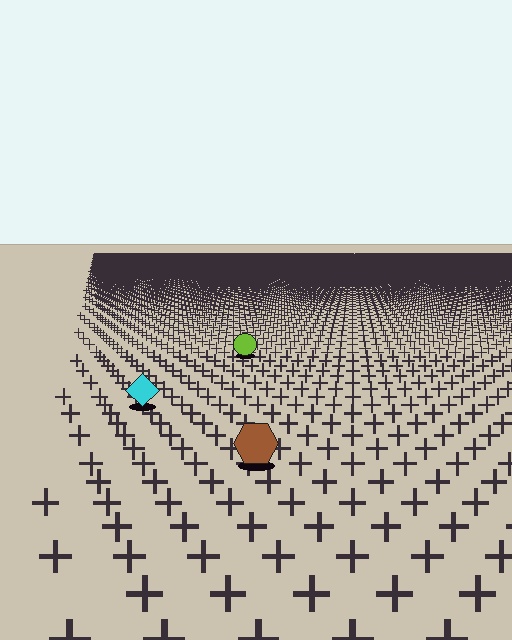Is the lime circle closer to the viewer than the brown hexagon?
No. The brown hexagon is closer — you can tell from the texture gradient: the ground texture is coarser near it.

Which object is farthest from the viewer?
The lime circle is farthest from the viewer. It appears smaller and the ground texture around it is denser.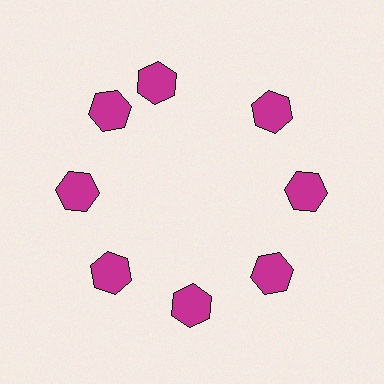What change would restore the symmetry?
The symmetry would be restored by rotating it back into even spacing with its neighbors so that all 8 hexagons sit at equal angles and equal distance from the center.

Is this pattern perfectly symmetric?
No. The 8 magenta hexagons are arranged in a ring, but one element near the 12 o'clock position is rotated out of alignment along the ring, breaking the 8-fold rotational symmetry.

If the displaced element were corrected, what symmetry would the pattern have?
It would have 8-fold rotational symmetry — the pattern would map onto itself every 45 degrees.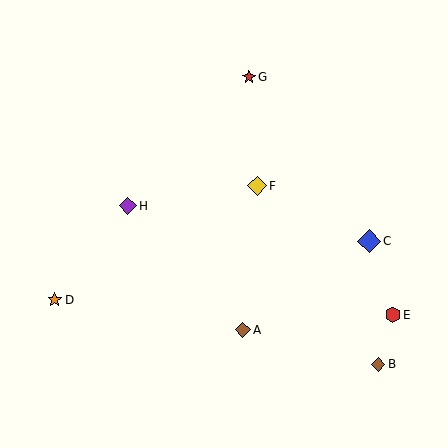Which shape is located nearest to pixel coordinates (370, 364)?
The brown diamond (labeled B) at (378, 364) is nearest to that location.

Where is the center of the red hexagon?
The center of the red hexagon is at (393, 315).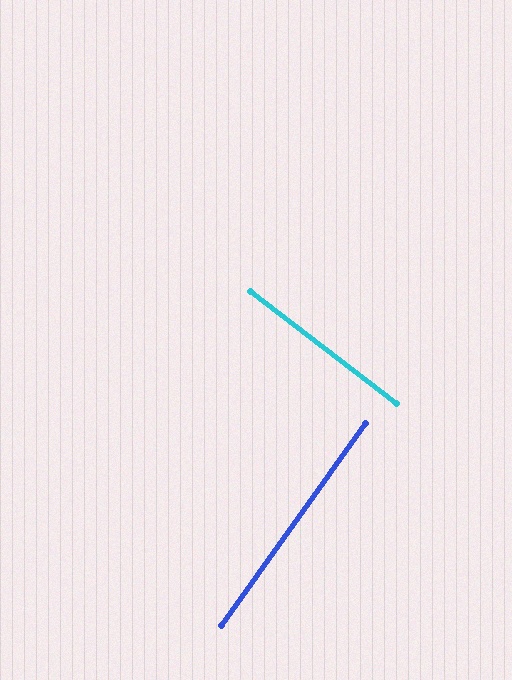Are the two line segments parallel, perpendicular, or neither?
Perpendicular — they meet at approximately 88°.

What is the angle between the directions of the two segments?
Approximately 88 degrees.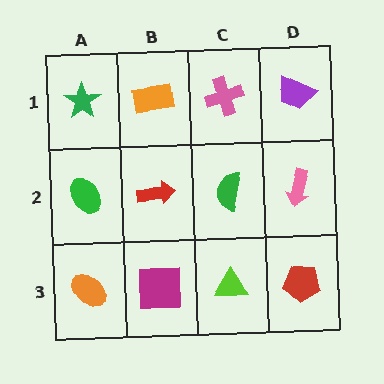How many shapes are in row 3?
4 shapes.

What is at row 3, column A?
An orange ellipse.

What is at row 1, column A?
A green star.